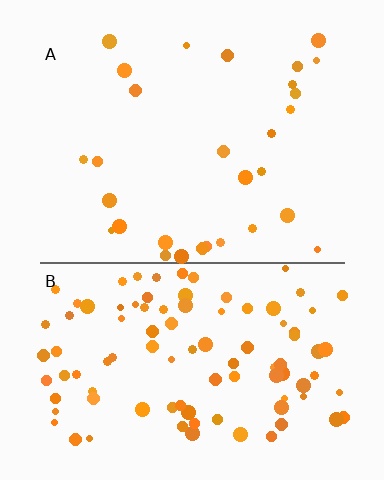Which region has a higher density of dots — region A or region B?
B (the bottom).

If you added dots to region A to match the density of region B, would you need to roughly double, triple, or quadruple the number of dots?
Approximately triple.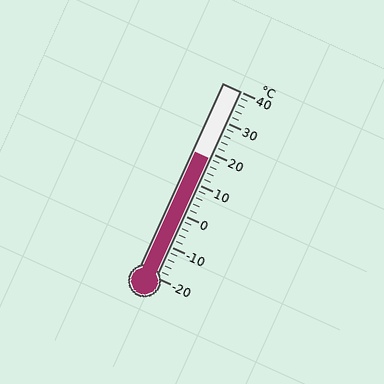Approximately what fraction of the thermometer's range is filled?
The thermometer is filled to approximately 65% of its range.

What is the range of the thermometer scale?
The thermometer scale ranges from -20°C to 40°C.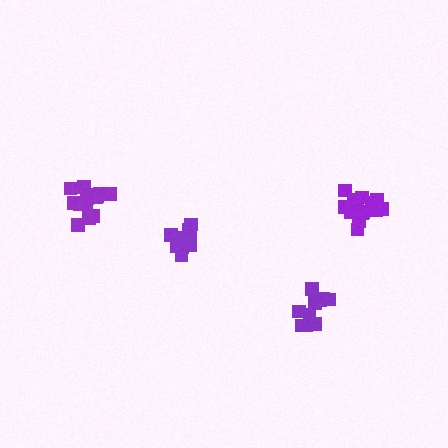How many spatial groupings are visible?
There are 4 spatial groupings.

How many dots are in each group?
Group 1: 10 dots, Group 2: 14 dots, Group 3: 11 dots, Group 4: 15 dots (50 total).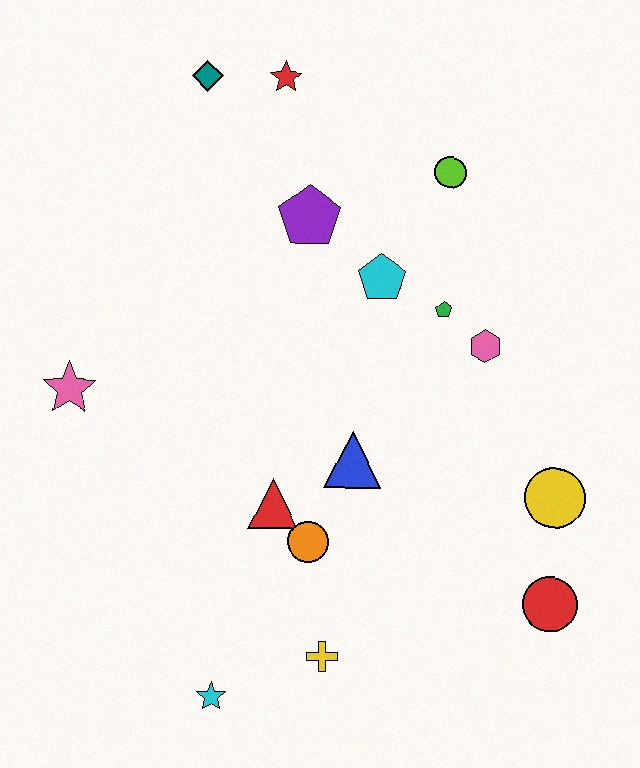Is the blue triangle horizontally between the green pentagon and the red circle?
No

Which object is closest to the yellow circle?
The red circle is closest to the yellow circle.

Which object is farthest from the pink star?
The red circle is farthest from the pink star.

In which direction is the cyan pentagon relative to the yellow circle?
The cyan pentagon is above the yellow circle.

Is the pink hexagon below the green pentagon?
Yes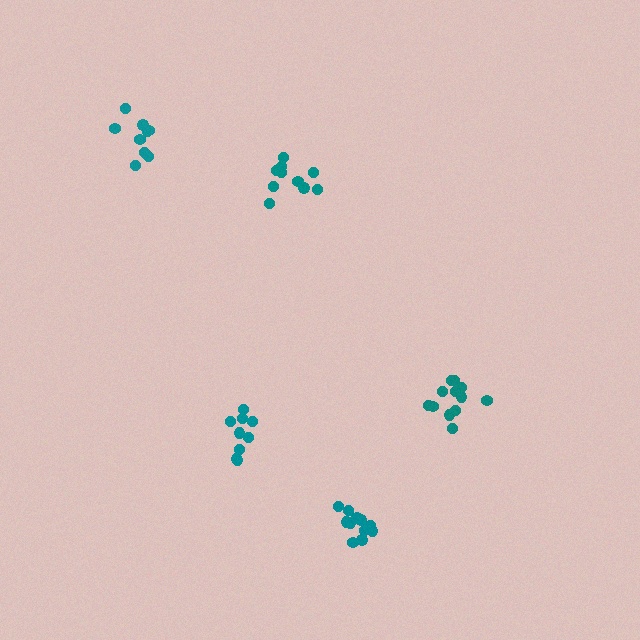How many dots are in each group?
Group 1: 11 dots, Group 2: 10 dots, Group 3: 9 dots, Group 4: 13 dots, Group 5: 9 dots (52 total).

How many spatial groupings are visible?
There are 5 spatial groupings.